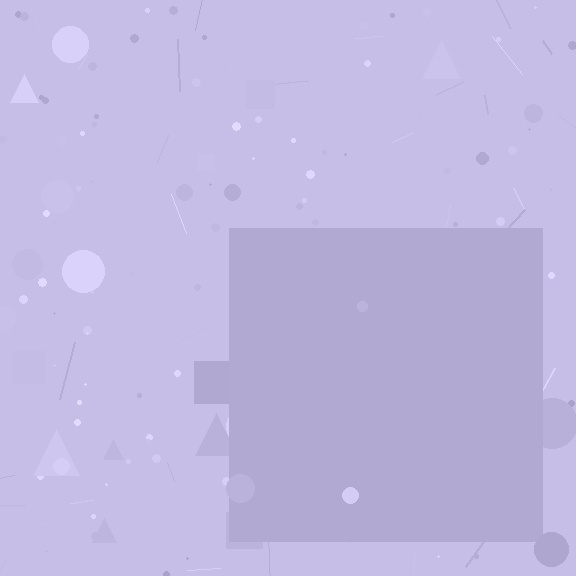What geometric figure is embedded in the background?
A square is embedded in the background.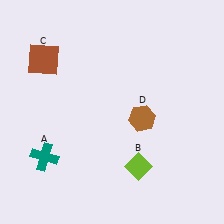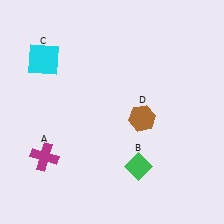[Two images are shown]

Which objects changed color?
A changed from teal to magenta. B changed from lime to green. C changed from brown to cyan.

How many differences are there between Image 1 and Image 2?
There are 3 differences between the two images.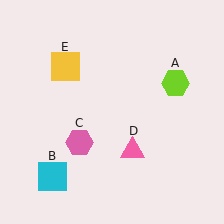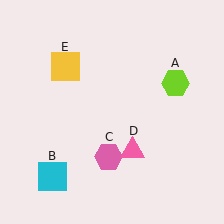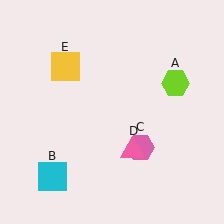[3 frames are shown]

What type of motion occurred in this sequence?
The pink hexagon (object C) rotated counterclockwise around the center of the scene.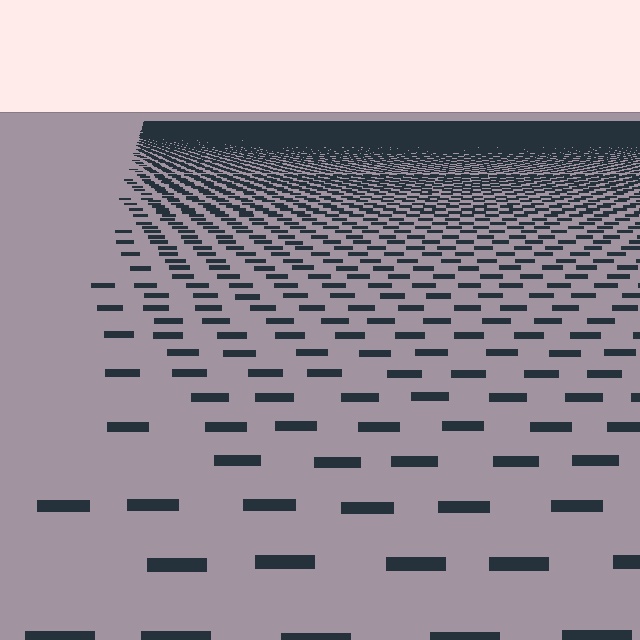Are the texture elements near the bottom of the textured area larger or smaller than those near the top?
Larger. Near the bottom, elements are closer to the viewer and appear at a bigger on-screen size.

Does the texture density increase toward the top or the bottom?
Density increases toward the top.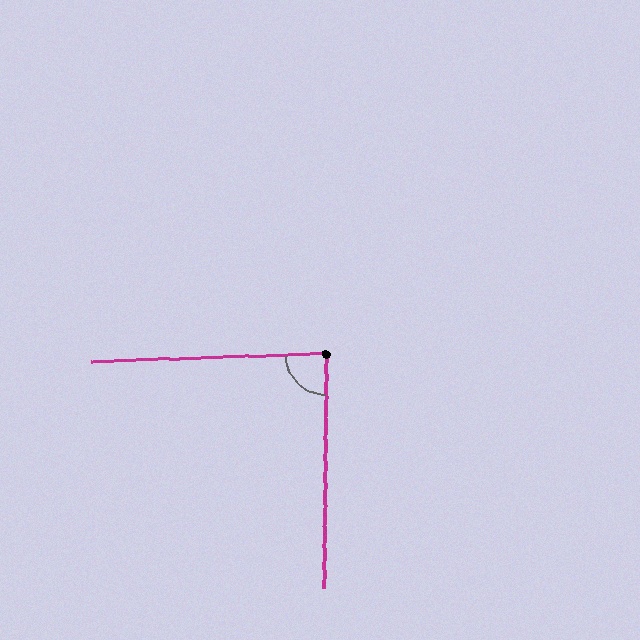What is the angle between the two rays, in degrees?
Approximately 88 degrees.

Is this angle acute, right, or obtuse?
It is approximately a right angle.